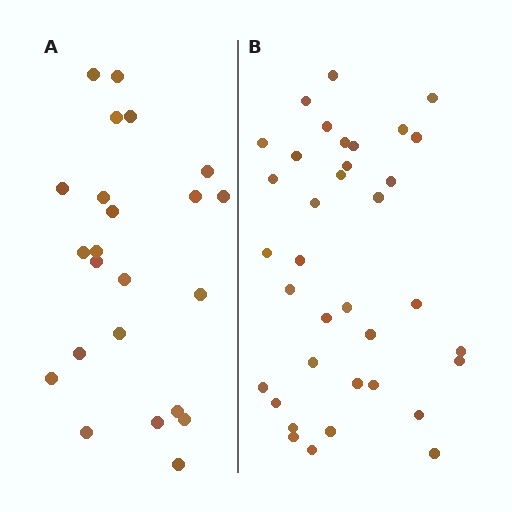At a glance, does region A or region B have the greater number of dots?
Region B (the right region) has more dots.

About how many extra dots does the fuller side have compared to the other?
Region B has approximately 15 more dots than region A.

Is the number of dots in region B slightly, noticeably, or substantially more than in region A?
Region B has substantially more. The ratio is roughly 1.6 to 1.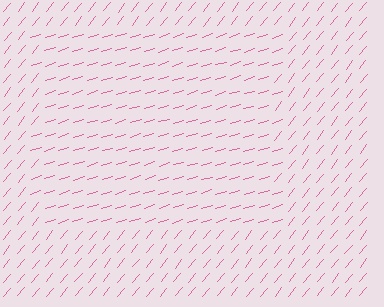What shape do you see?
I see a rectangle.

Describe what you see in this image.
The image is filled with small pink line segments. A rectangle region in the image has lines oriented differently from the surrounding lines, creating a visible texture boundary.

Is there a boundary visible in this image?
Yes, there is a texture boundary formed by a change in line orientation.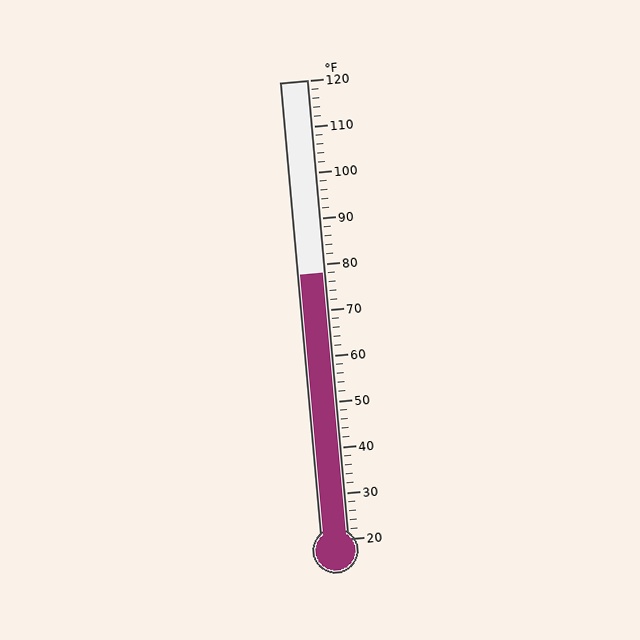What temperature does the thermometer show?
The thermometer shows approximately 78°F.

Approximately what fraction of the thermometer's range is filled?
The thermometer is filled to approximately 60% of its range.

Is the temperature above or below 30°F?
The temperature is above 30°F.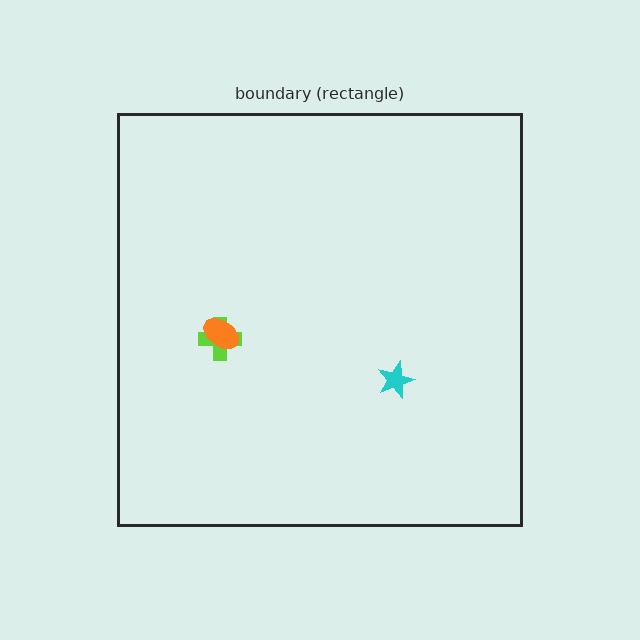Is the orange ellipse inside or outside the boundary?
Inside.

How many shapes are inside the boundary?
3 inside, 0 outside.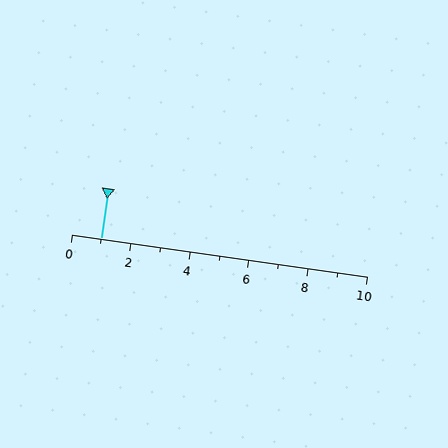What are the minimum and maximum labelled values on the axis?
The axis runs from 0 to 10.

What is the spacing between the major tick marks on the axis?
The major ticks are spaced 2 apart.